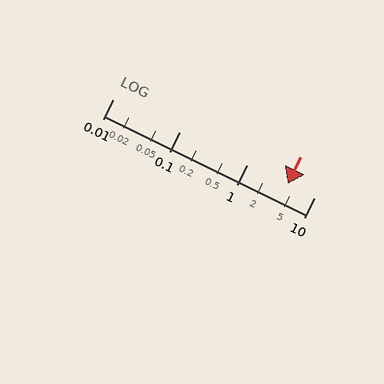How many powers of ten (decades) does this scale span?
The scale spans 3 decades, from 0.01 to 10.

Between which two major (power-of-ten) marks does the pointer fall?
The pointer is between 1 and 10.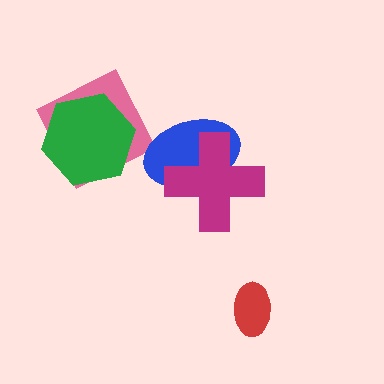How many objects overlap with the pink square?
1 object overlaps with the pink square.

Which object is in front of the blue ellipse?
The magenta cross is in front of the blue ellipse.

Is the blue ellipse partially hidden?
Yes, it is partially covered by another shape.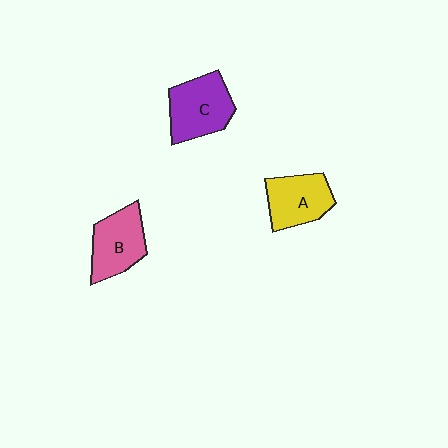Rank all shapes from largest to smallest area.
From largest to smallest: C (purple), B (pink), A (yellow).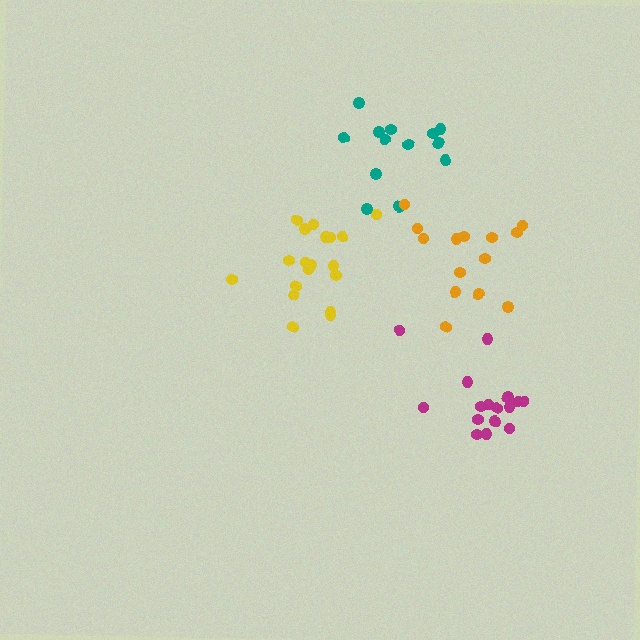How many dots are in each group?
Group 1: 16 dots, Group 2: 19 dots, Group 3: 13 dots, Group 4: 14 dots (62 total).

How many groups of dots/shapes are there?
There are 4 groups.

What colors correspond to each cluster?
The clusters are colored: magenta, yellow, teal, orange.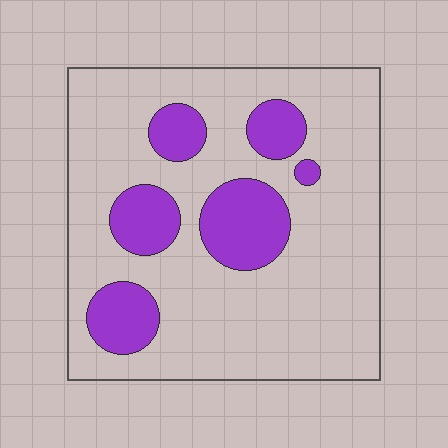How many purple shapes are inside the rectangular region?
6.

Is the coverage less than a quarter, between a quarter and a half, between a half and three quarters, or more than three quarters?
Less than a quarter.